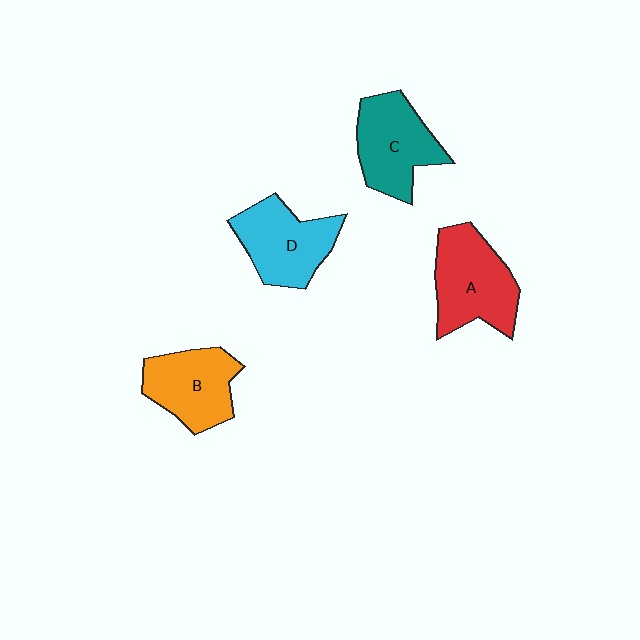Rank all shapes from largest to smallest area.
From largest to smallest: A (red), C (teal), D (cyan), B (orange).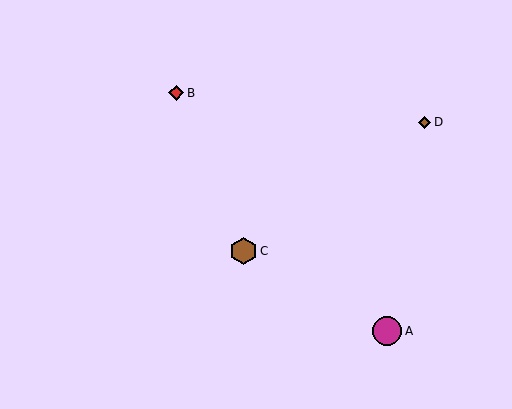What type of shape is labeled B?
Shape B is a red diamond.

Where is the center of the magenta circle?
The center of the magenta circle is at (387, 331).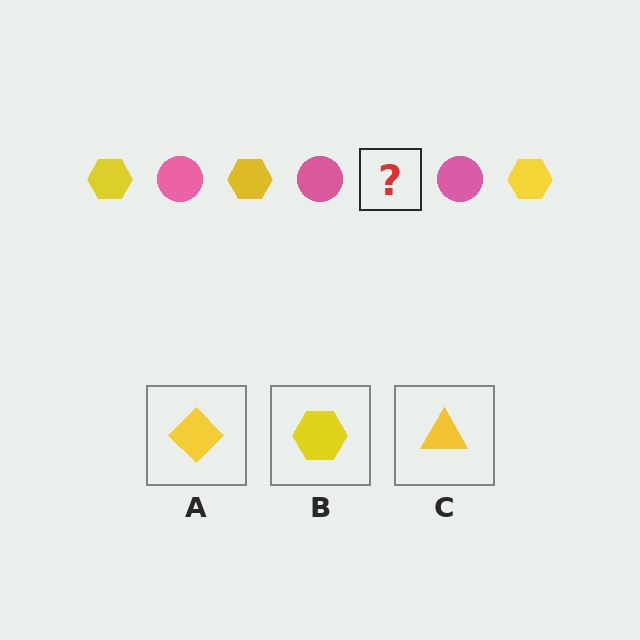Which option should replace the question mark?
Option B.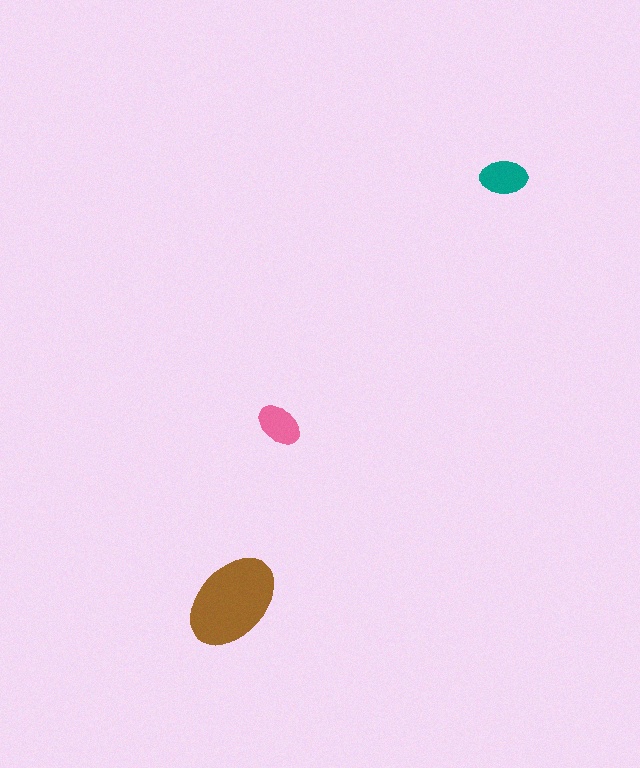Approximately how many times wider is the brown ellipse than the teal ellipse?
About 2 times wider.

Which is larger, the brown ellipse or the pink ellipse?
The brown one.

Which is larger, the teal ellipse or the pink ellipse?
The teal one.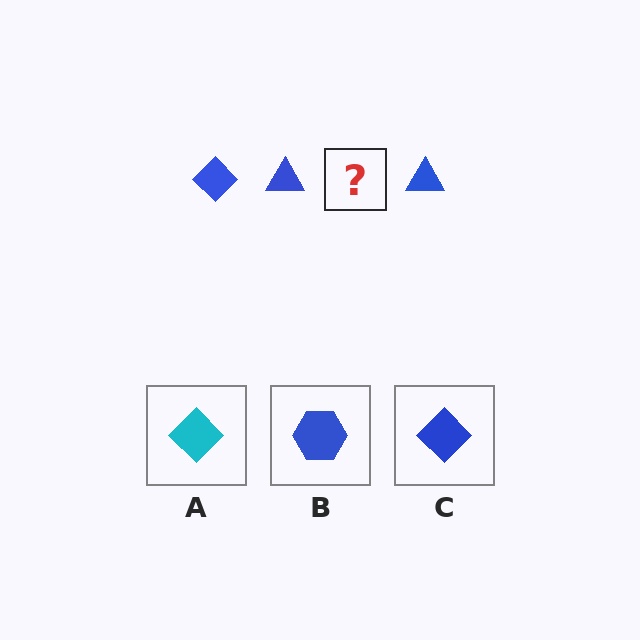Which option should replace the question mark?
Option C.